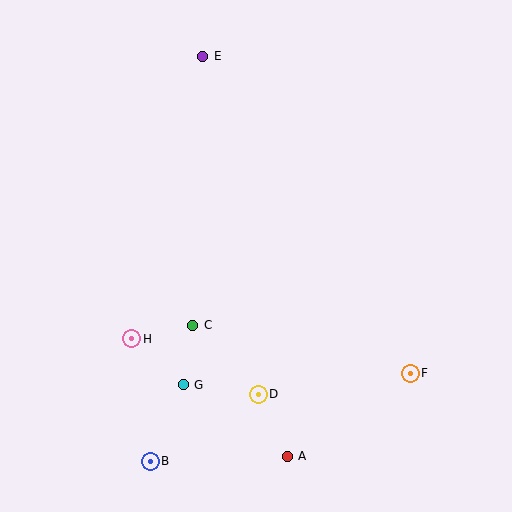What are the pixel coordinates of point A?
Point A is at (287, 456).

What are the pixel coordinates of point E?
Point E is at (203, 56).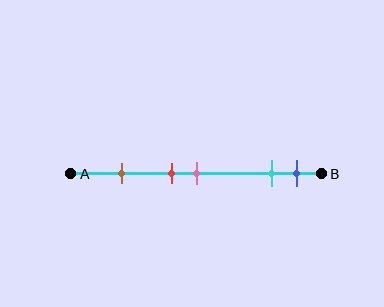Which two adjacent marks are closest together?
The red and pink marks are the closest adjacent pair.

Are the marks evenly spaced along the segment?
No, the marks are not evenly spaced.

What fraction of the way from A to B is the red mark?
The red mark is approximately 40% (0.4) of the way from A to B.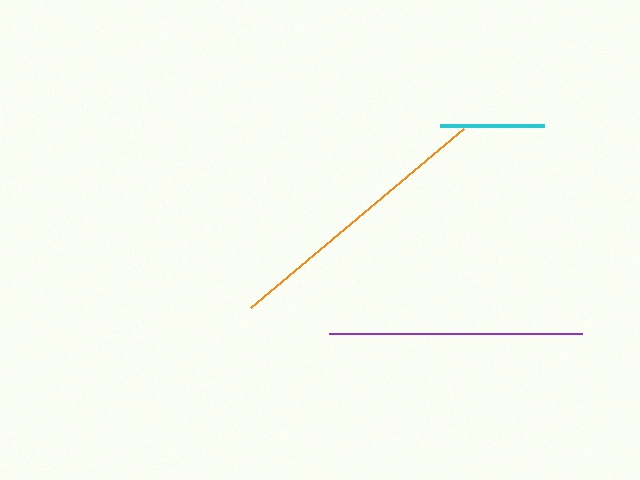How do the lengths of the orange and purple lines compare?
The orange and purple lines are approximately the same length.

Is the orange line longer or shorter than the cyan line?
The orange line is longer than the cyan line.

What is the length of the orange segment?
The orange segment is approximately 278 pixels long.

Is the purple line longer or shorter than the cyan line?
The purple line is longer than the cyan line.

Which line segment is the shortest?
The cyan line is the shortest at approximately 104 pixels.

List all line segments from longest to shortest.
From longest to shortest: orange, purple, cyan.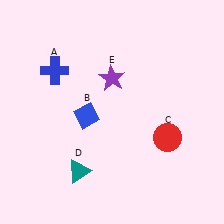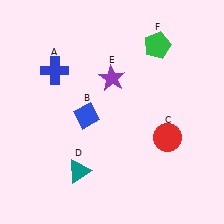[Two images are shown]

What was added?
A green pentagon (F) was added in Image 2.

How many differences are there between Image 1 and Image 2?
There is 1 difference between the two images.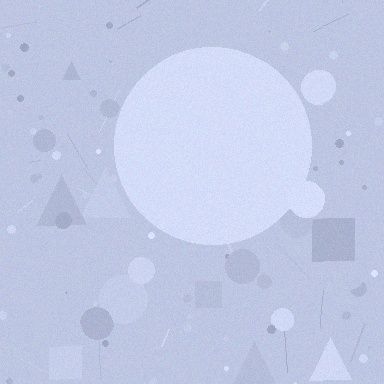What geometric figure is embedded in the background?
A circle is embedded in the background.